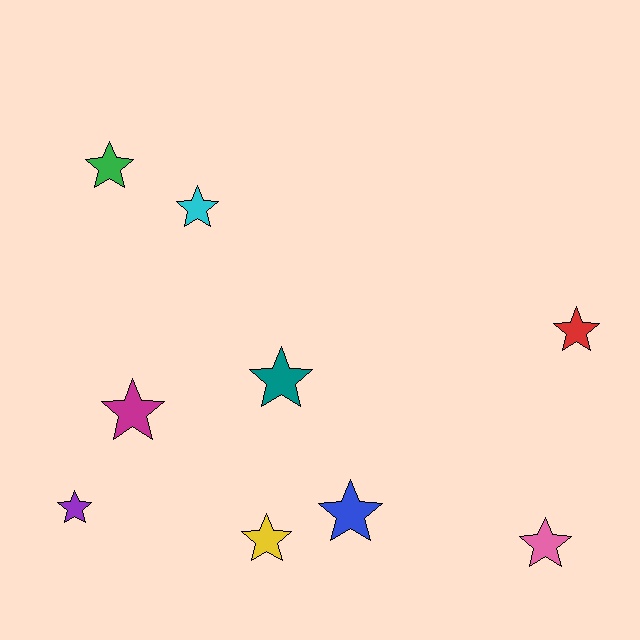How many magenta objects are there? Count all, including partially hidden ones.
There is 1 magenta object.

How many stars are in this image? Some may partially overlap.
There are 9 stars.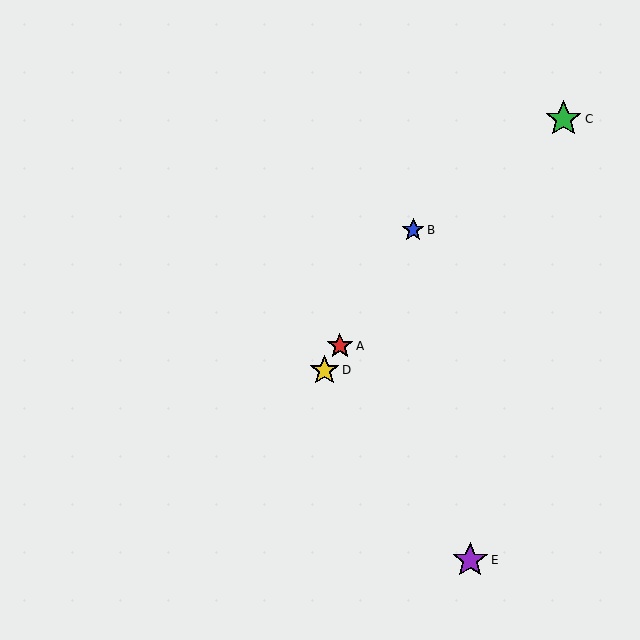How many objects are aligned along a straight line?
3 objects (A, B, D) are aligned along a straight line.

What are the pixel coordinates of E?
Object E is at (470, 560).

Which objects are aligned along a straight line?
Objects A, B, D are aligned along a straight line.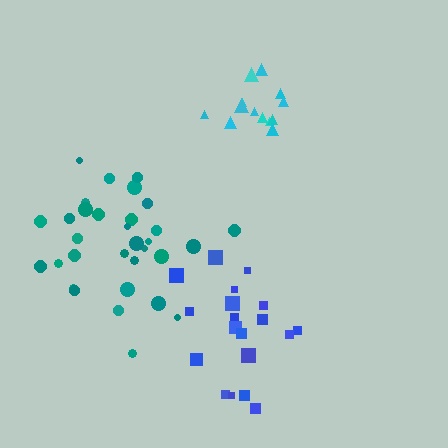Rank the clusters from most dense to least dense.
cyan, teal, blue.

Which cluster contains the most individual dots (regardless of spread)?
Teal (32).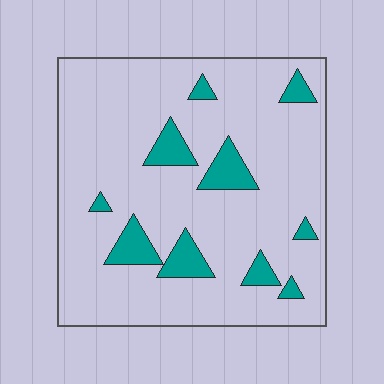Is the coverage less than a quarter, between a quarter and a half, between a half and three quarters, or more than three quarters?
Less than a quarter.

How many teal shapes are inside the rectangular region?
10.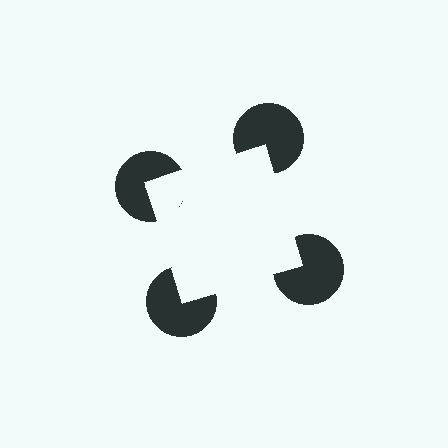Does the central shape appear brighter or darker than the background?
It typically appears slightly brighter than the background, even though no actual brightness change is drawn.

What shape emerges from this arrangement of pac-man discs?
An illusory square — its edges are inferred from the aligned wedge cuts in the pac-man discs, not physically drawn.